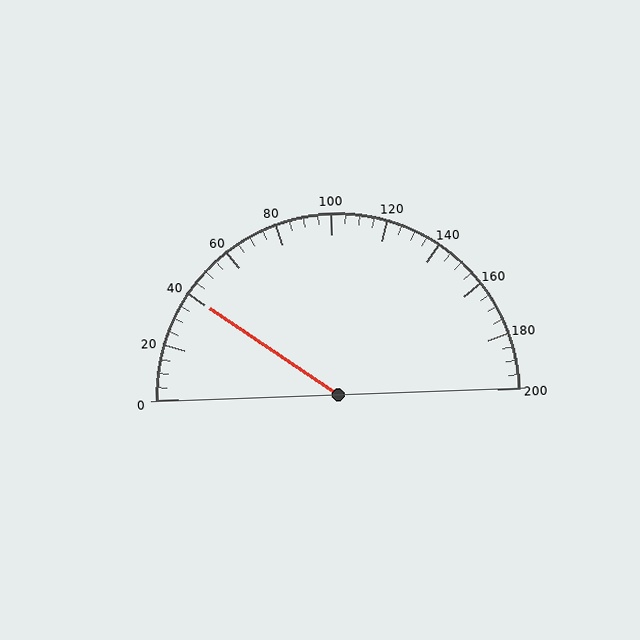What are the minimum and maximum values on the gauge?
The gauge ranges from 0 to 200.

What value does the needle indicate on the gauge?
The needle indicates approximately 40.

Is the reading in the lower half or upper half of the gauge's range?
The reading is in the lower half of the range (0 to 200).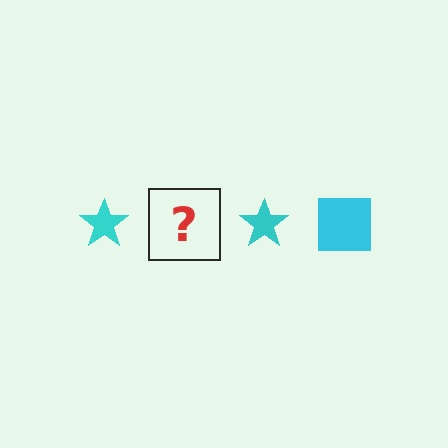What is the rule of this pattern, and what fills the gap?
The rule is that the pattern cycles through star, square shapes in cyan. The gap should be filled with a cyan square.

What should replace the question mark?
The question mark should be replaced with a cyan square.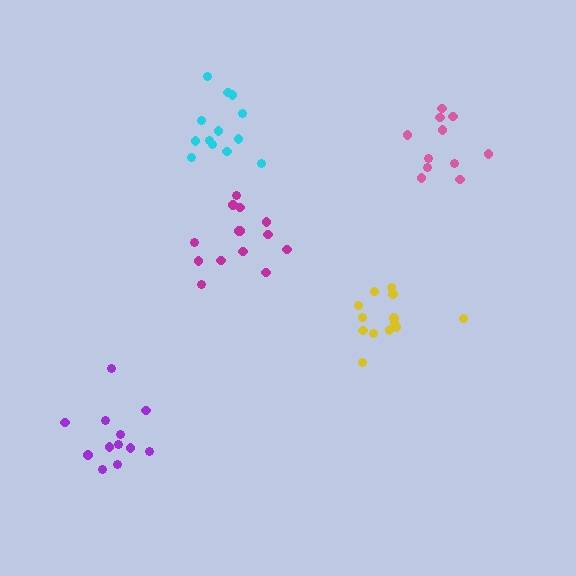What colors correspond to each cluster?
The clusters are colored: yellow, cyan, purple, pink, magenta.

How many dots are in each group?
Group 1: 13 dots, Group 2: 13 dots, Group 3: 12 dots, Group 4: 11 dots, Group 5: 14 dots (63 total).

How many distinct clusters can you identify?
There are 5 distinct clusters.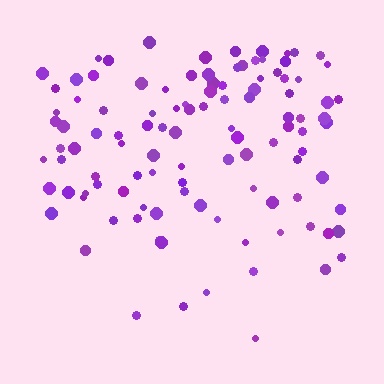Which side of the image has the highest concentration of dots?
The top.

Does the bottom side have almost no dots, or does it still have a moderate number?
Still a moderate number, just noticeably fewer than the top.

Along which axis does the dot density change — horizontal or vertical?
Vertical.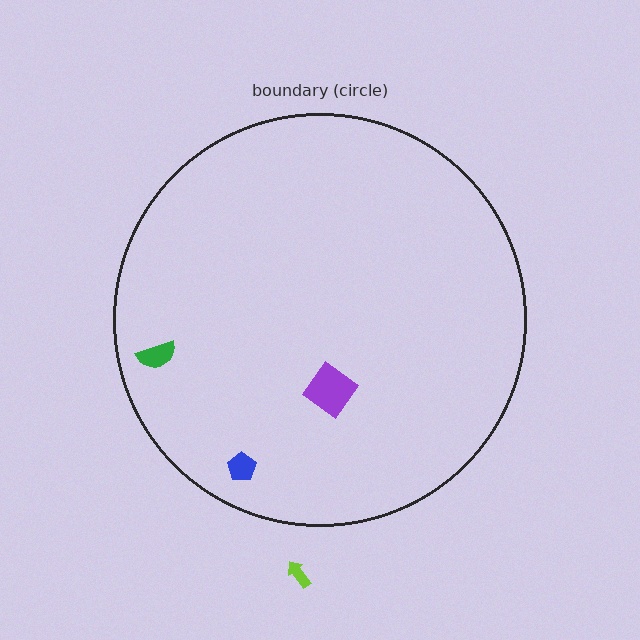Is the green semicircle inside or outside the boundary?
Inside.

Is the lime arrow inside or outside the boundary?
Outside.